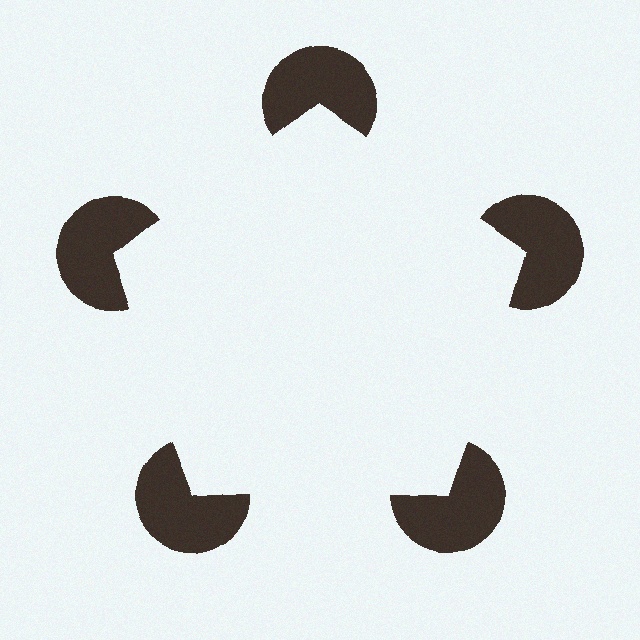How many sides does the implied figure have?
5 sides.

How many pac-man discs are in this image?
There are 5 — one at each vertex of the illusory pentagon.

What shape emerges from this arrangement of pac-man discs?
An illusory pentagon — its edges are inferred from the aligned wedge cuts in the pac-man discs, not physically drawn.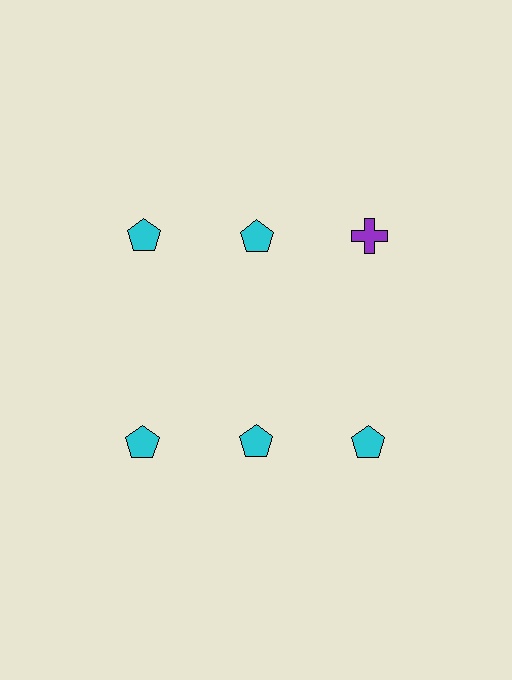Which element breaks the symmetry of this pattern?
The purple cross in the top row, center column breaks the symmetry. All other shapes are cyan pentagons.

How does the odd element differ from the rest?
It differs in both color (purple instead of cyan) and shape (cross instead of pentagon).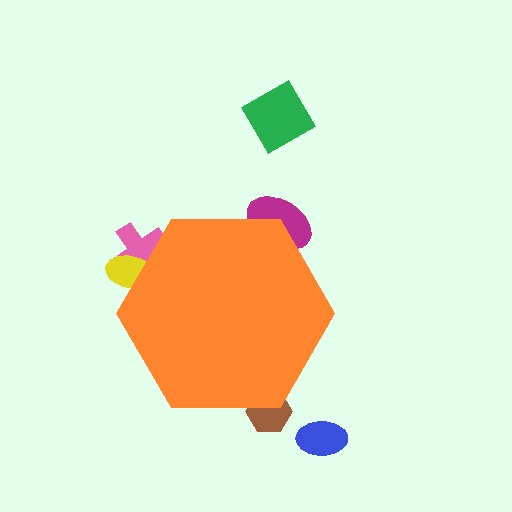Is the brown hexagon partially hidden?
Yes, the brown hexagon is partially hidden behind the orange hexagon.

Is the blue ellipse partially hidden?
No, the blue ellipse is fully visible.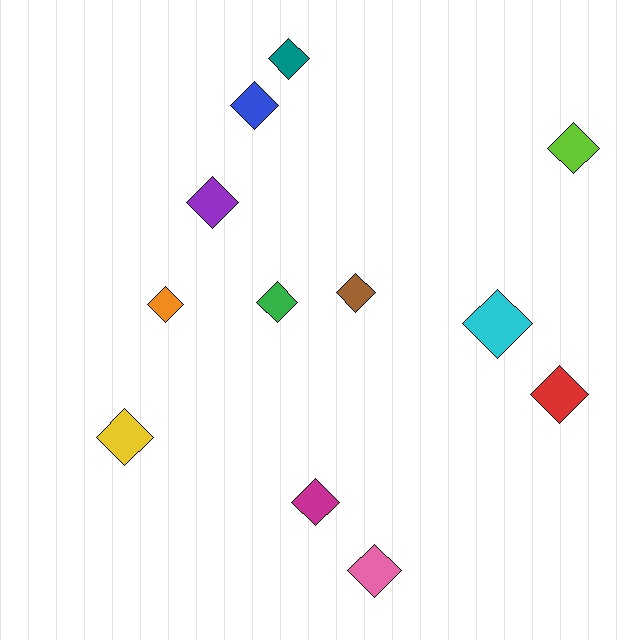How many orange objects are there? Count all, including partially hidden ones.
There is 1 orange object.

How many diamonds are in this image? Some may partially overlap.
There are 12 diamonds.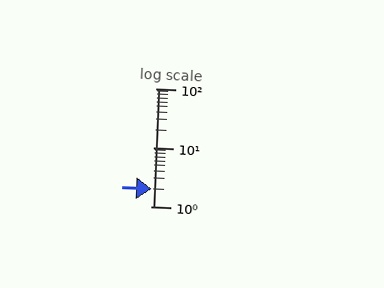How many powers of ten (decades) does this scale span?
The scale spans 2 decades, from 1 to 100.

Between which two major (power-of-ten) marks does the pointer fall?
The pointer is between 1 and 10.